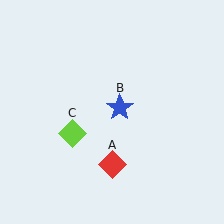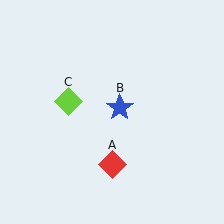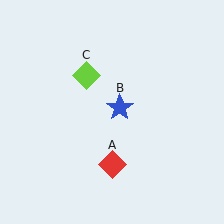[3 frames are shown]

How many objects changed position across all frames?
1 object changed position: lime diamond (object C).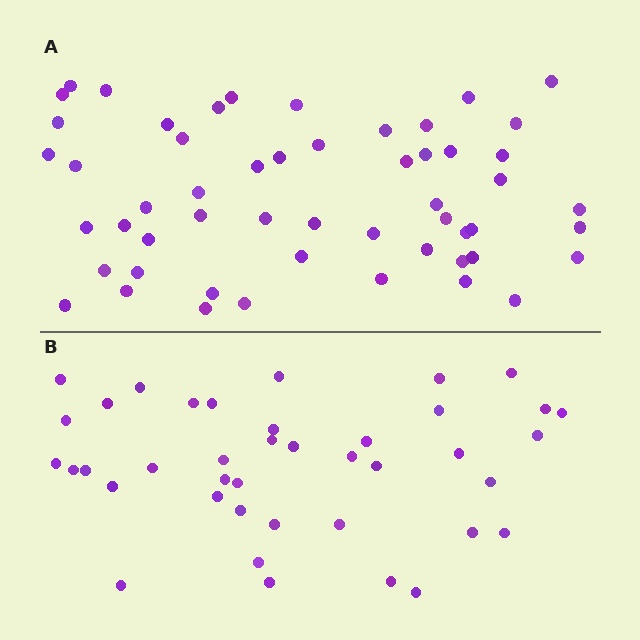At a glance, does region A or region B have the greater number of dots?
Region A (the top region) has more dots.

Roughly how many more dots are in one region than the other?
Region A has approximately 15 more dots than region B.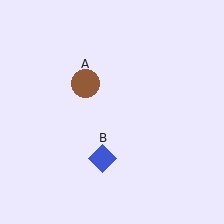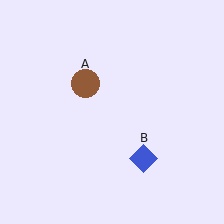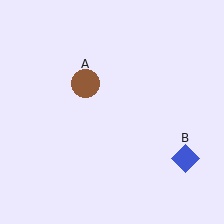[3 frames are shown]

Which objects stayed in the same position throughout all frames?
Brown circle (object A) remained stationary.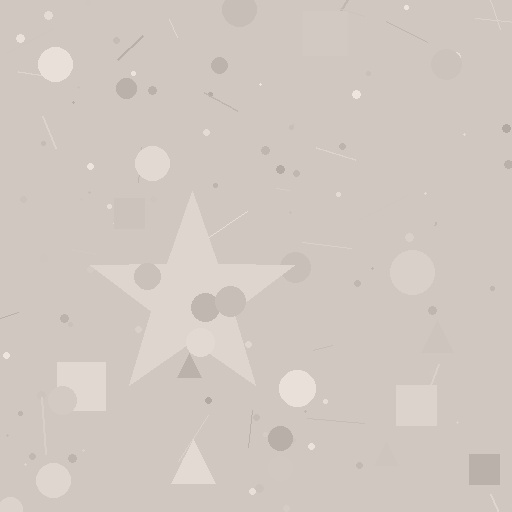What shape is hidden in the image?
A star is hidden in the image.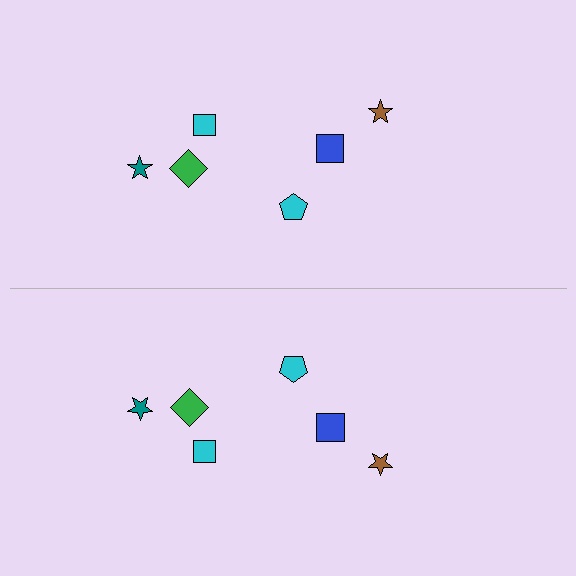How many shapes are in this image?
There are 12 shapes in this image.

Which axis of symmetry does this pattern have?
The pattern has a horizontal axis of symmetry running through the center of the image.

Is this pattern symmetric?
Yes, this pattern has bilateral (reflection) symmetry.